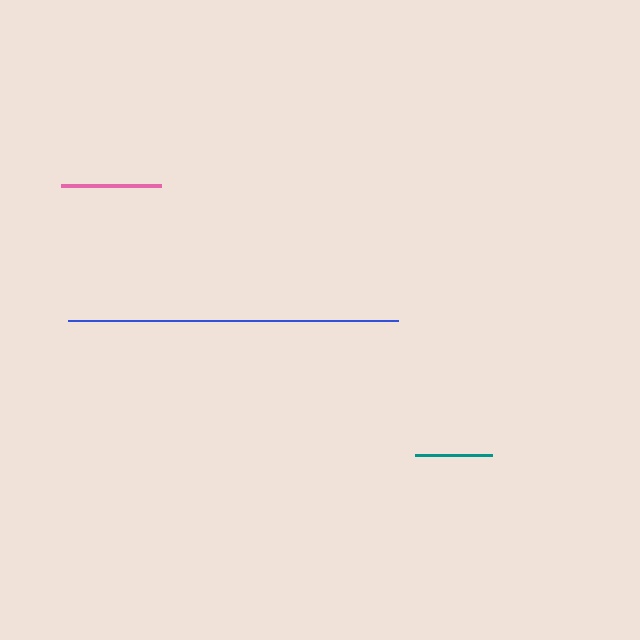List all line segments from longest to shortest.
From longest to shortest: blue, pink, teal.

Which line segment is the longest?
The blue line is the longest at approximately 330 pixels.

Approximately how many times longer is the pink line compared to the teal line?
The pink line is approximately 1.3 times the length of the teal line.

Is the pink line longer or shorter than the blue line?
The blue line is longer than the pink line.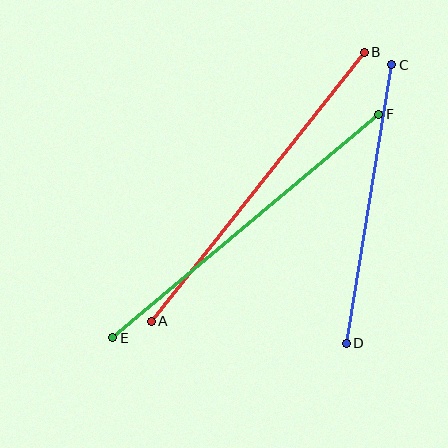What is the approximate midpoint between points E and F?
The midpoint is at approximately (246, 226) pixels.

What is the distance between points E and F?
The distance is approximately 347 pixels.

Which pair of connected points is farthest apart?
Points E and F are farthest apart.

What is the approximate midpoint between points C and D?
The midpoint is at approximately (369, 204) pixels.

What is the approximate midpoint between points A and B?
The midpoint is at approximately (258, 187) pixels.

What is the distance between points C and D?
The distance is approximately 282 pixels.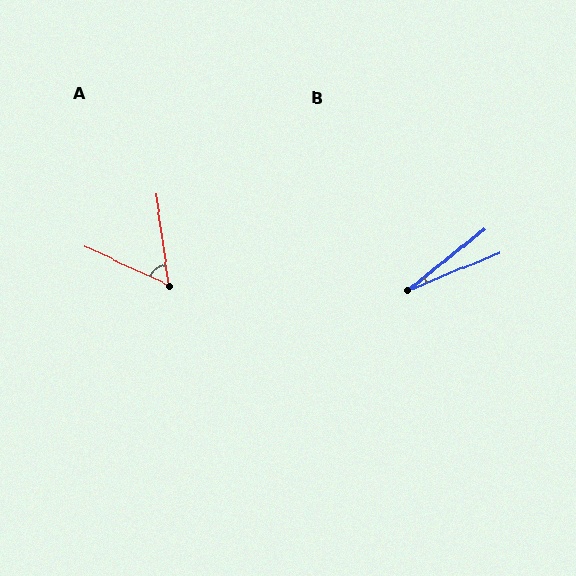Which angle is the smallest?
B, at approximately 16 degrees.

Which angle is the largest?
A, at approximately 57 degrees.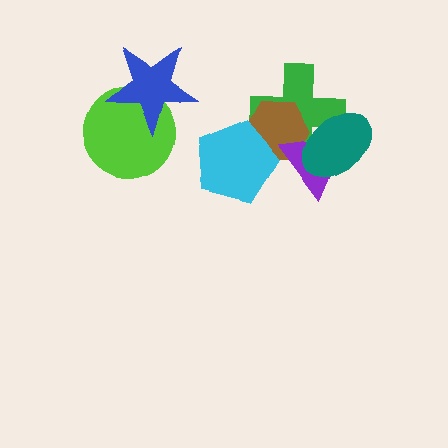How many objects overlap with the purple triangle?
3 objects overlap with the purple triangle.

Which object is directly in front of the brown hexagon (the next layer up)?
The purple triangle is directly in front of the brown hexagon.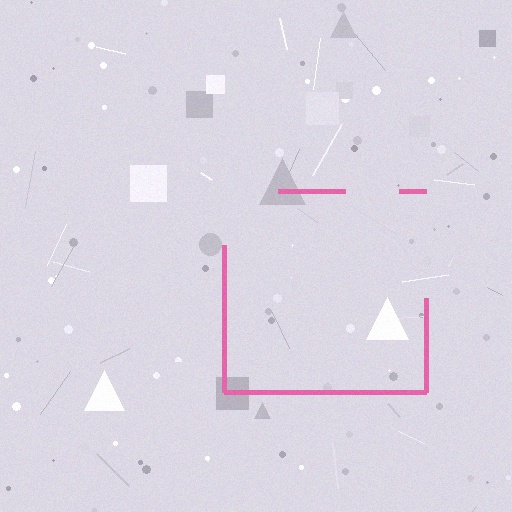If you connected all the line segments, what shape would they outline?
They would outline a square.